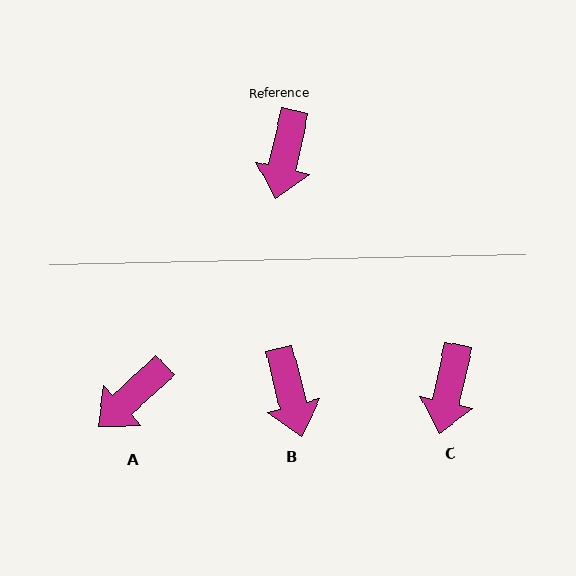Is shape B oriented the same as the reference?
No, it is off by about 27 degrees.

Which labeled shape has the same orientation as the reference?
C.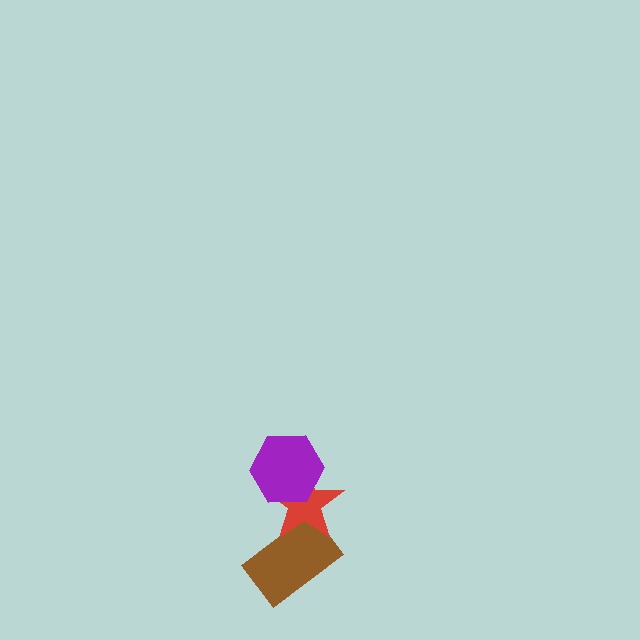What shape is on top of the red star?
The purple hexagon is on top of the red star.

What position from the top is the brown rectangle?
The brown rectangle is 3rd from the top.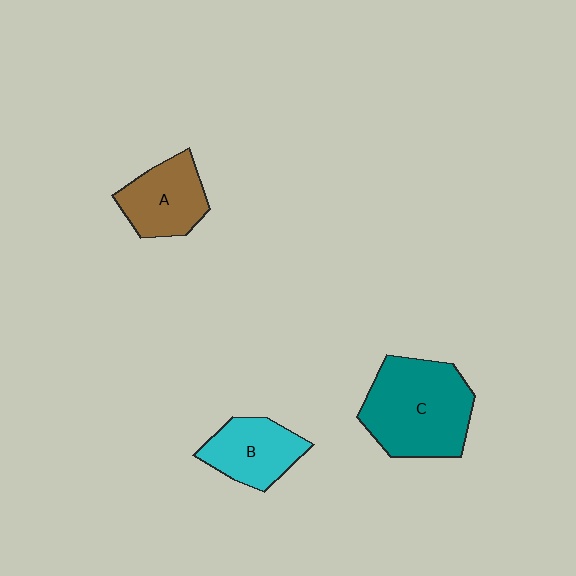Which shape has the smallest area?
Shape B (cyan).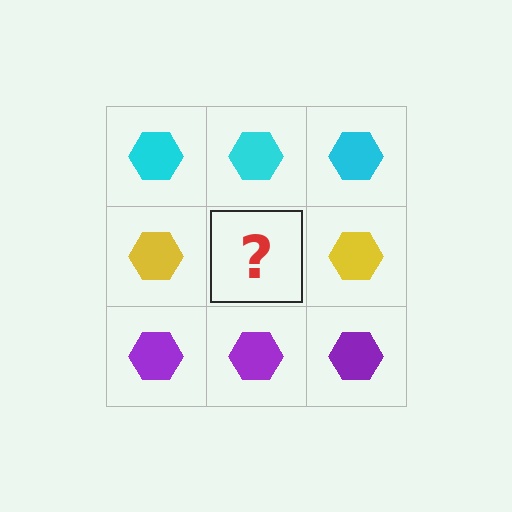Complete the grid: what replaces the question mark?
The question mark should be replaced with a yellow hexagon.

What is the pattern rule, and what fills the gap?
The rule is that each row has a consistent color. The gap should be filled with a yellow hexagon.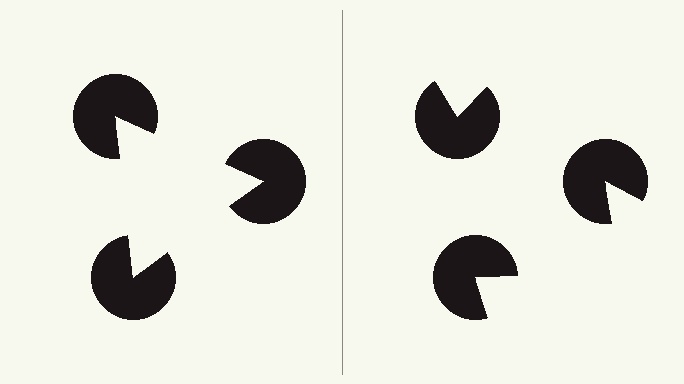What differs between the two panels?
The pac-man discs are positioned identically on both sides; only the wedge orientations differ. On the left they align to a triangle; on the right they are misaligned.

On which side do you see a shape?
An illusory triangle appears on the left side. On the right side the wedge cuts are rotated, so no coherent shape forms.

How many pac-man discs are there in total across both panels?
6 — 3 on each side.